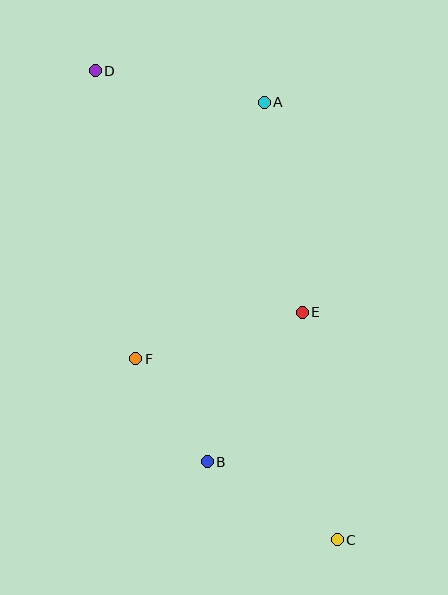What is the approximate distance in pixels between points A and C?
The distance between A and C is approximately 444 pixels.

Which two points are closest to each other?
Points B and F are closest to each other.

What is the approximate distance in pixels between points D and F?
The distance between D and F is approximately 291 pixels.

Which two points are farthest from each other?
Points C and D are farthest from each other.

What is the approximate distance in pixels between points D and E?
The distance between D and E is approximately 318 pixels.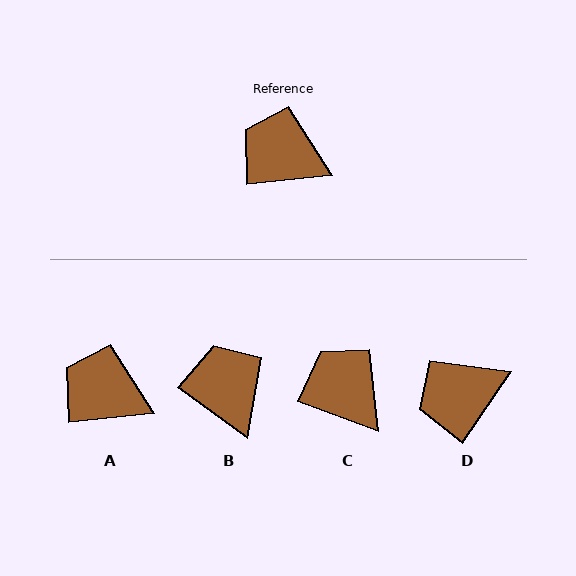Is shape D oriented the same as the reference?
No, it is off by about 50 degrees.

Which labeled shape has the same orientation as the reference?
A.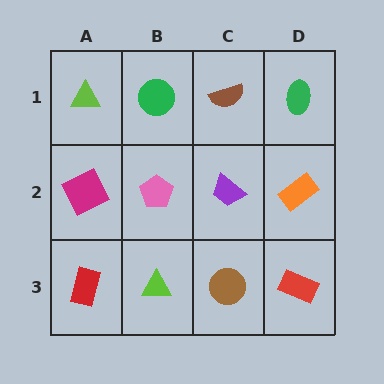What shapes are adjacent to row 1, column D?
An orange rectangle (row 2, column D), a brown semicircle (row 1, column C).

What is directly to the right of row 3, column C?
A red rectangle.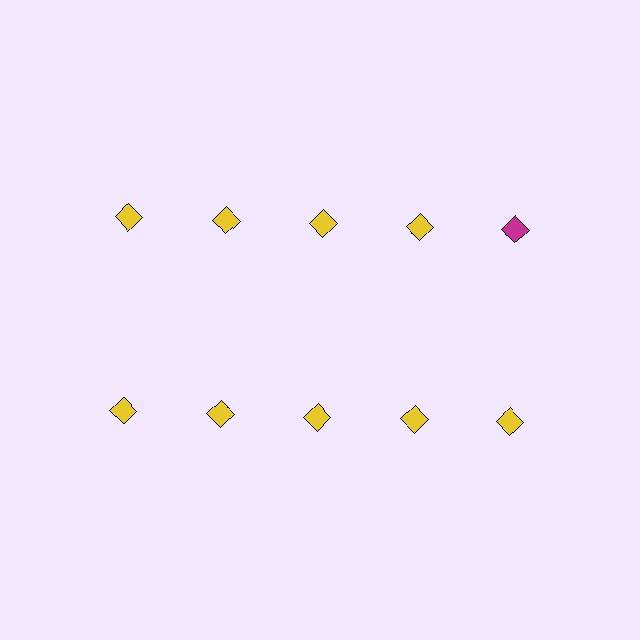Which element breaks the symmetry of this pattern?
The magenta diamond in the top row, rightmost column breaks the symmetry. All other shapes are yellow diamonds.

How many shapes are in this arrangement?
There are 10 shapes arranged in a grid pattern.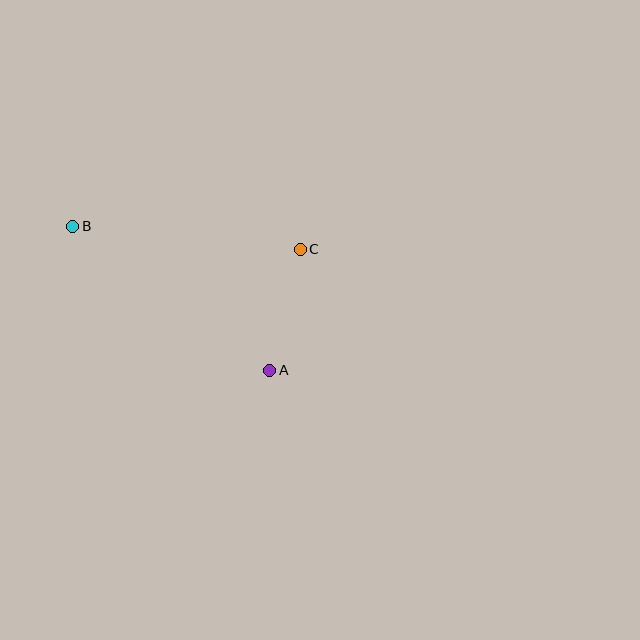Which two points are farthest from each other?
Points A and B are farthest from each other.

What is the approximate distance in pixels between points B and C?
The distance between B and C is approximately 229 pixels.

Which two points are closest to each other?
Points A and C are closest to each other.